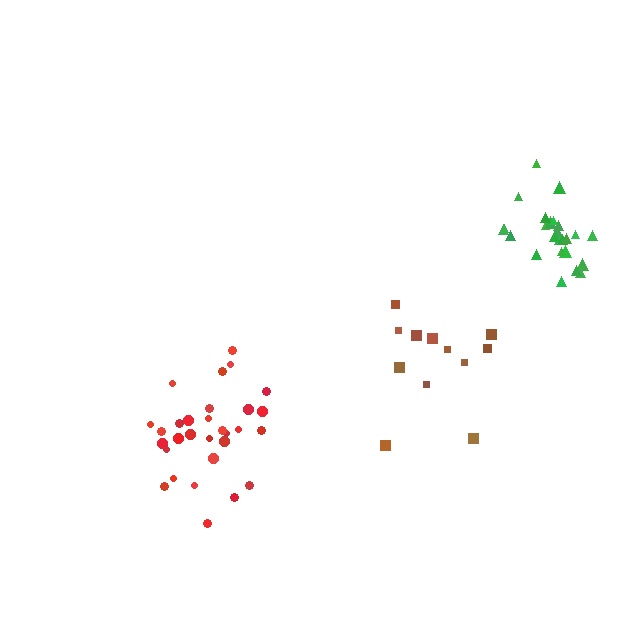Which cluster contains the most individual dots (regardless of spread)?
Red (30).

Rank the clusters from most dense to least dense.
green, red, brown.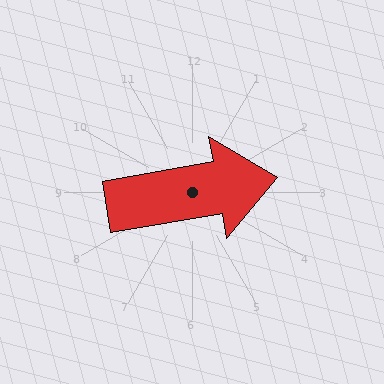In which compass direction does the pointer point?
East.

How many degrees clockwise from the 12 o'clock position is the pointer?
Approximately 80 degrees.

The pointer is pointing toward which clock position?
Roughly 3 o'clock.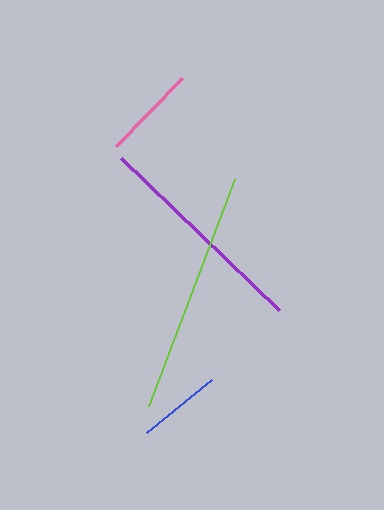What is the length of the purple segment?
The purple segment is approximately 219 pixels long.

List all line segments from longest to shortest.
From longest to shortest: lime, purple, pink, blue.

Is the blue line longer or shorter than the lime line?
The lime line is longer than the blue line.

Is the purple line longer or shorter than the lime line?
The lime line is longer than the purple line.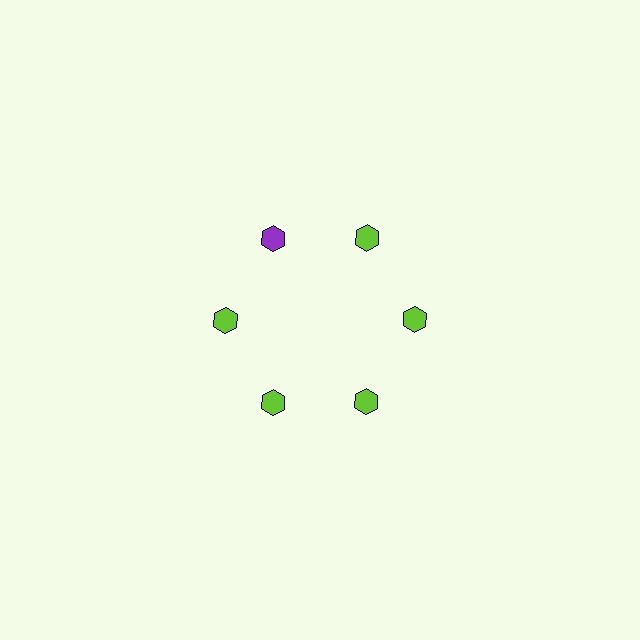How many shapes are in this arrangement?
There are 6 shapes arranged in a ring pattern.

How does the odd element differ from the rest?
It has a different color: purple instead of lime.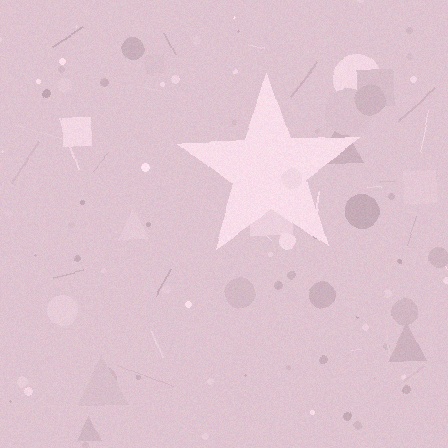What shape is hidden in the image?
A star is hidden in the image.